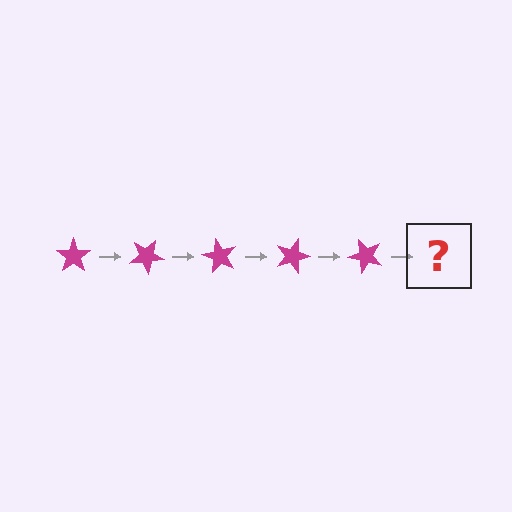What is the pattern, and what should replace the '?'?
The pattern is that the star rotates 30 degrees each step. The '?' should be a magenta star rotated 150 degrees.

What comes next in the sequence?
The next element should be a magenta star rotated 150 degrees.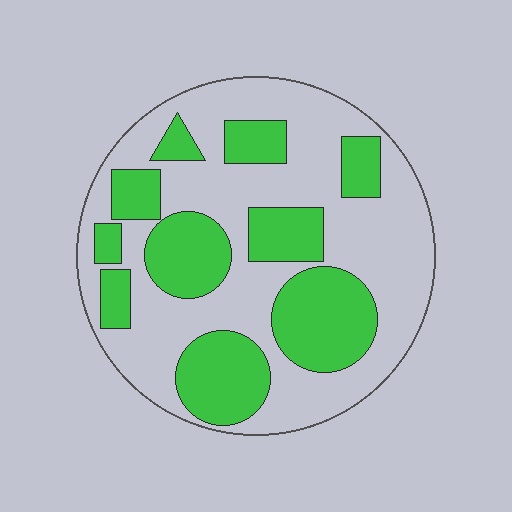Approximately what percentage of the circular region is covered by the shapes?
Approximately 40%.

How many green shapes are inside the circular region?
10.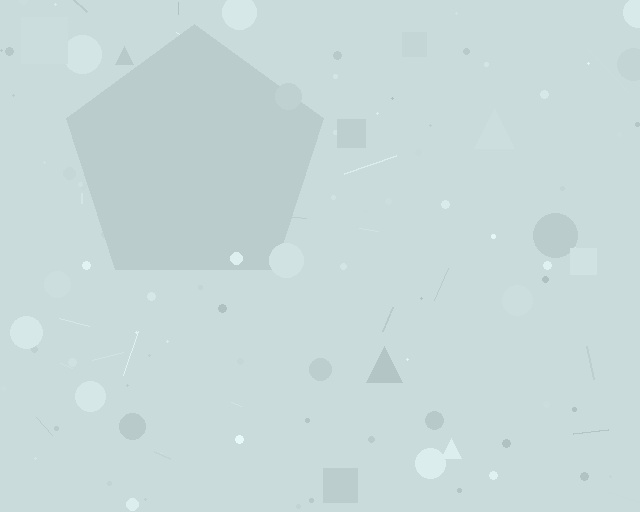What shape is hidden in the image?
A pentagon is hidden in the image.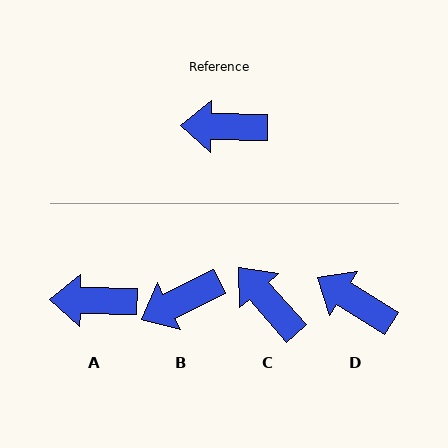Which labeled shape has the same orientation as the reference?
A.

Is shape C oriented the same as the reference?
No, it is off by about 48 degrees.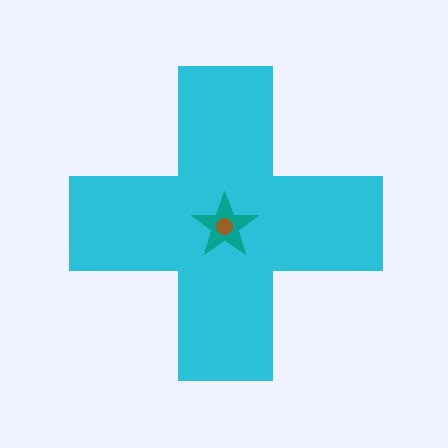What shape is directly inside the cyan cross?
The teal star.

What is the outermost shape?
The cyan cross.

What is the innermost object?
The brown circle.